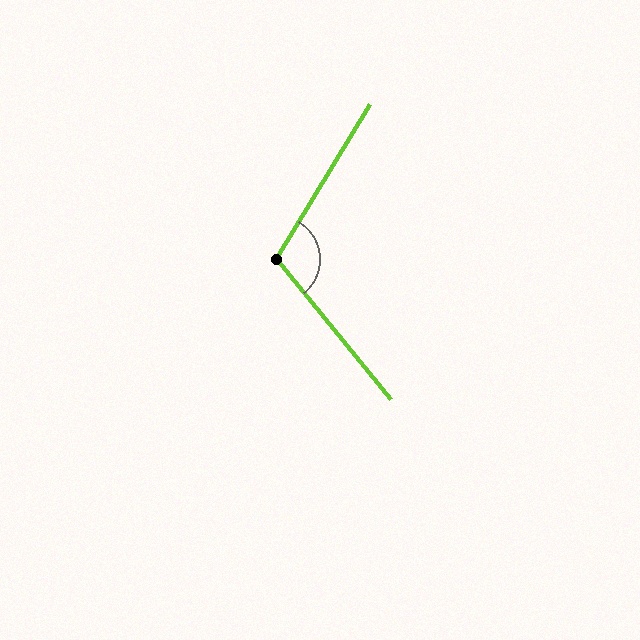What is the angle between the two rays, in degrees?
Approximately 109 degrees.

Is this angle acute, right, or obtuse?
It is obtuse.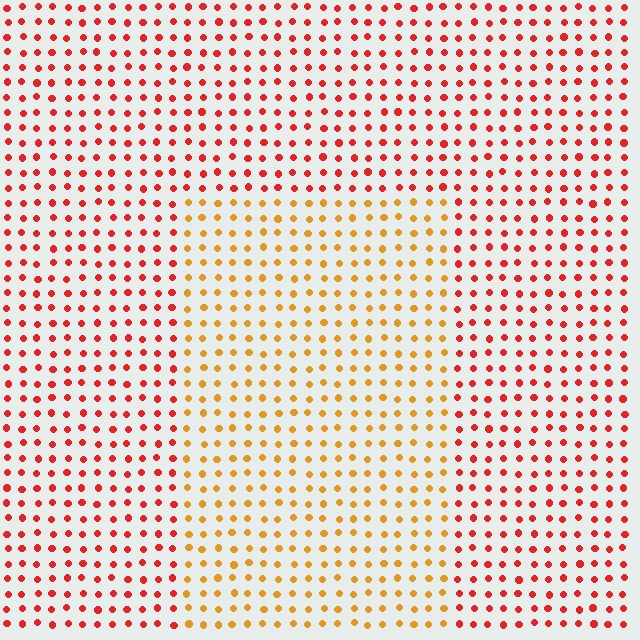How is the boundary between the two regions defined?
The boundary is defined purely by a slight shift in hue (about 39 degrees). Spacing, size, and orientation are identical on both sides.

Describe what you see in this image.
The image is filled with small red elements in a uniform arrangement. A rectangle-shaped region is visible where the elements are tinted to a slightly different hue, forming a subtle color boundary.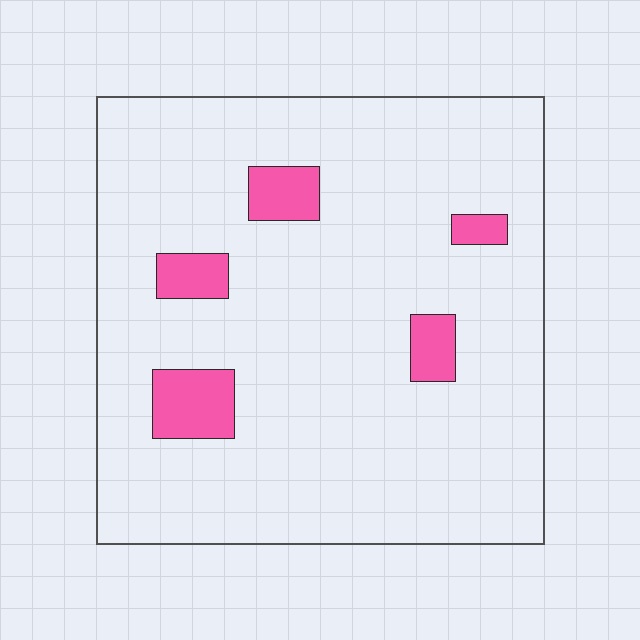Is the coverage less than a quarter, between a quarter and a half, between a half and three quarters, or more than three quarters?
Less than a quarter.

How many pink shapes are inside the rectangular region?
5.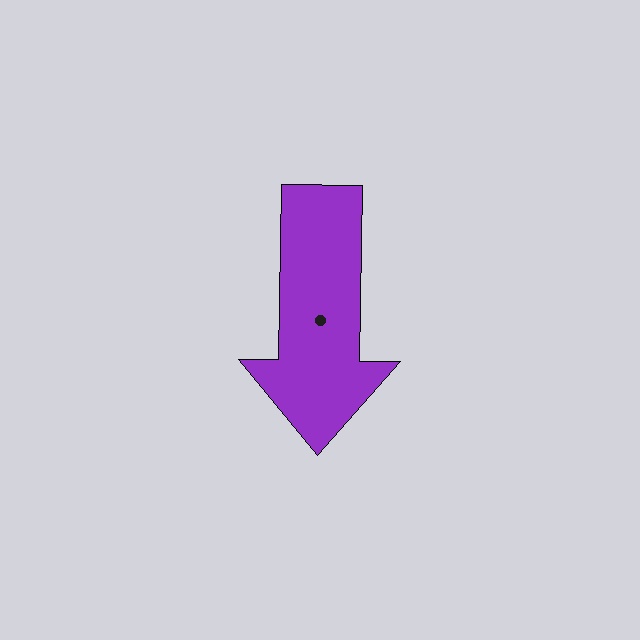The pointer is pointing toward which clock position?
Roughly 6 o'clock.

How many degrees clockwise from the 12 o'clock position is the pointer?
Approximately 181 degrees.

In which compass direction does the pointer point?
South.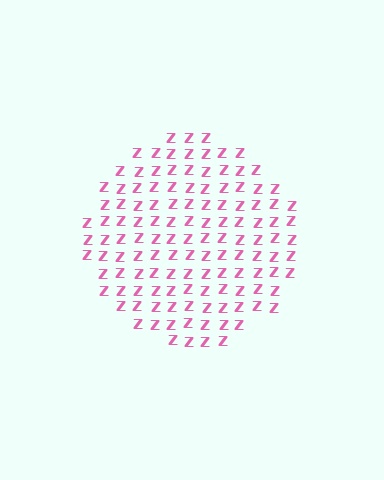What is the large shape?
The large shape is a circle.